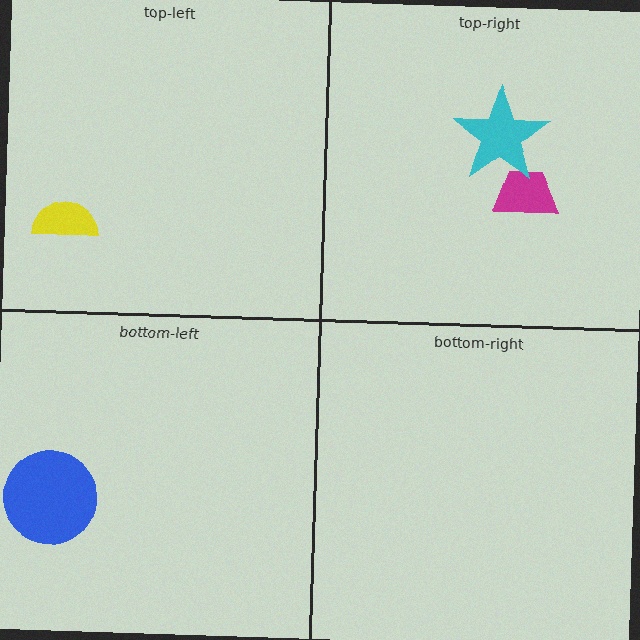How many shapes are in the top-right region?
2.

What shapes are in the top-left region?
The yellow semicircle.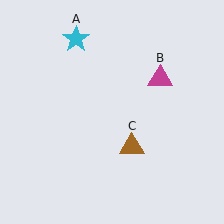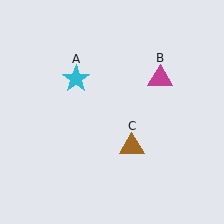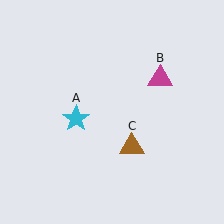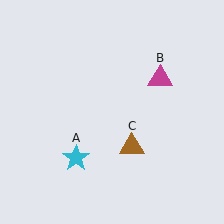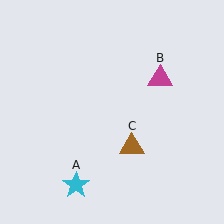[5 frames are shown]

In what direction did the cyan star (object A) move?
The cyan star (object A) moved down.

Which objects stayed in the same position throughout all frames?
Magenta triangle (object B) and brown triangle (object C) remained stationary.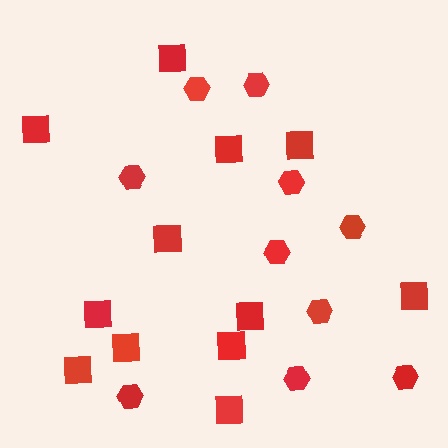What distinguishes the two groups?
There are 2 groups: one group of hexagons (10) and one group of squares (12).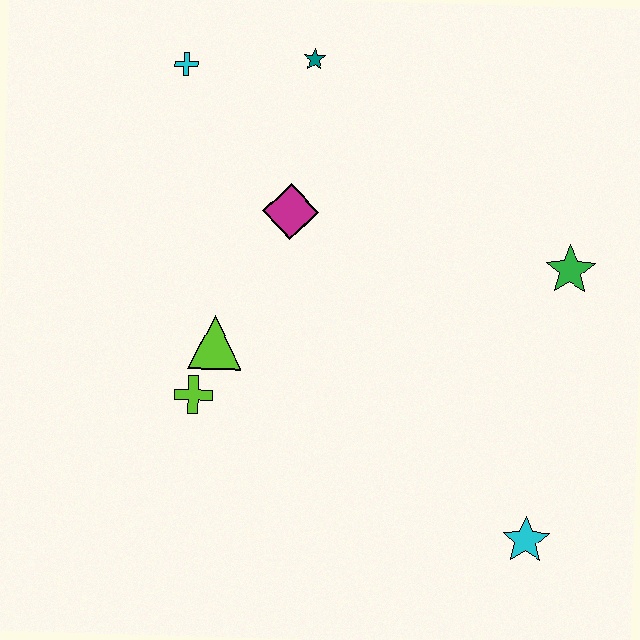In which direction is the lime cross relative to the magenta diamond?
The lime cross is below the magenta diamond.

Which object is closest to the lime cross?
The lime triangle is closest to the lime cross.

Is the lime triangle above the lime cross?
Yes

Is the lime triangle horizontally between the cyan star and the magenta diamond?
No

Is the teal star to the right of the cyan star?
No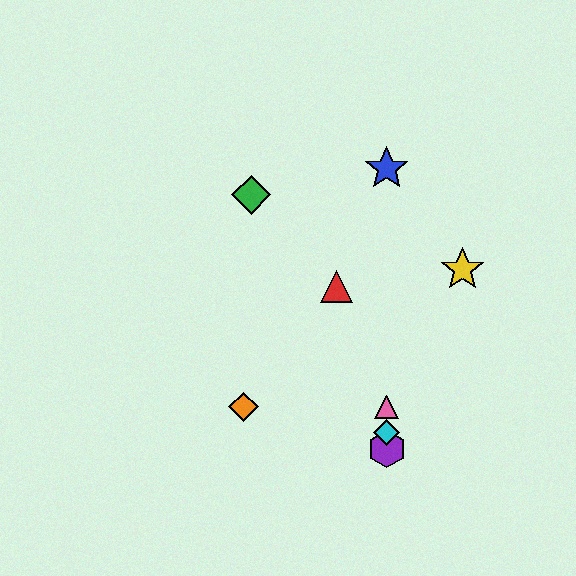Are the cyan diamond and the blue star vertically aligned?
Yes, both are at x≈387.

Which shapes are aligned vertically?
The blue star, the purple hexagon, the cyan diamond, the pink triangle are aligned vertically.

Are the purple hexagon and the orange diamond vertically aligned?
No, the purple hexagon is at x≈387 and the orange diamond is at x≈244.